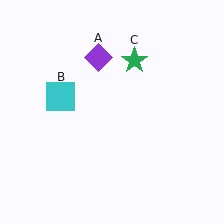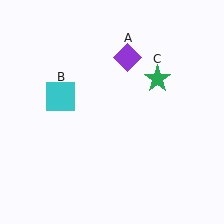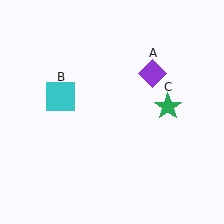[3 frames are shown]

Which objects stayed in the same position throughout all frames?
Cyan square (object B) remained stationary.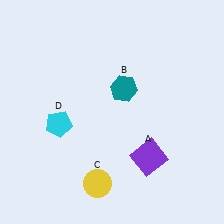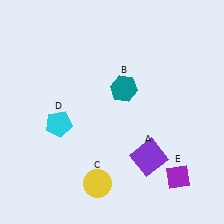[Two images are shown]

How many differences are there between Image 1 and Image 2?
There is 1 difference between the two images.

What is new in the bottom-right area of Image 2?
A purple diamond (E) was added in the bottom-right area of Image 2.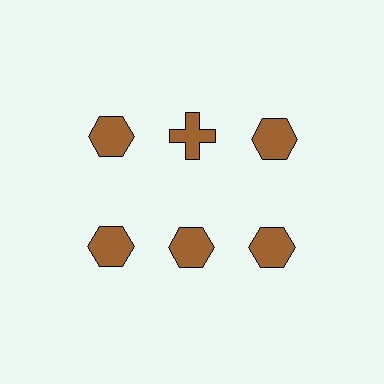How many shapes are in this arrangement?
There are 6 shapes arranged in a grid pattern.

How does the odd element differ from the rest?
It has a different shape: cross instead of hexagon.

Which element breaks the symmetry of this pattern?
The brown cross in the top row, second from left column breaks the symmetry. All other shapes are brown hexagons.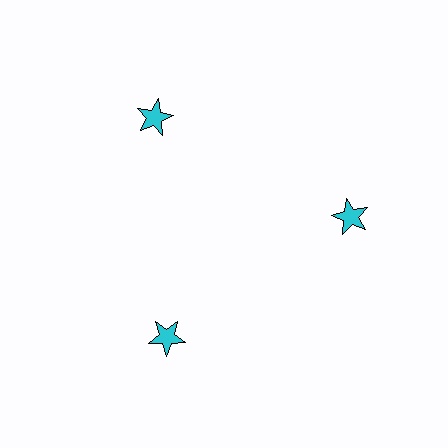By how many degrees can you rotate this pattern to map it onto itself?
The pattern maps onto itself every 120 degrees of rotation.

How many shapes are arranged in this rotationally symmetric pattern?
There are 3 shapes, arranged in 3 groups of 1.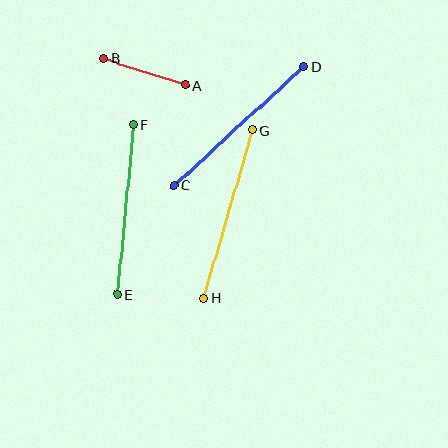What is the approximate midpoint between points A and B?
The midpoint is at approximately (145, 72) pixels.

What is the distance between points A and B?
The distance is approximately 86 pixels.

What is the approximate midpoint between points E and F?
The midpoint is at approximately (125, 209) pixels.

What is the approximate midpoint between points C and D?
The midpoint is at approximately (239, 126) pixels.